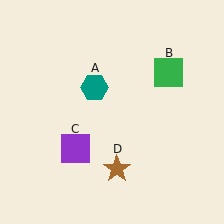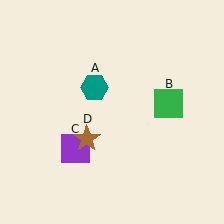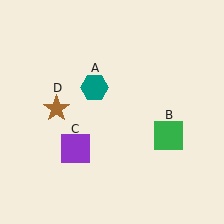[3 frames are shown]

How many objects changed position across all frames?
2 objects changed position: green square (object B), brown star (object D).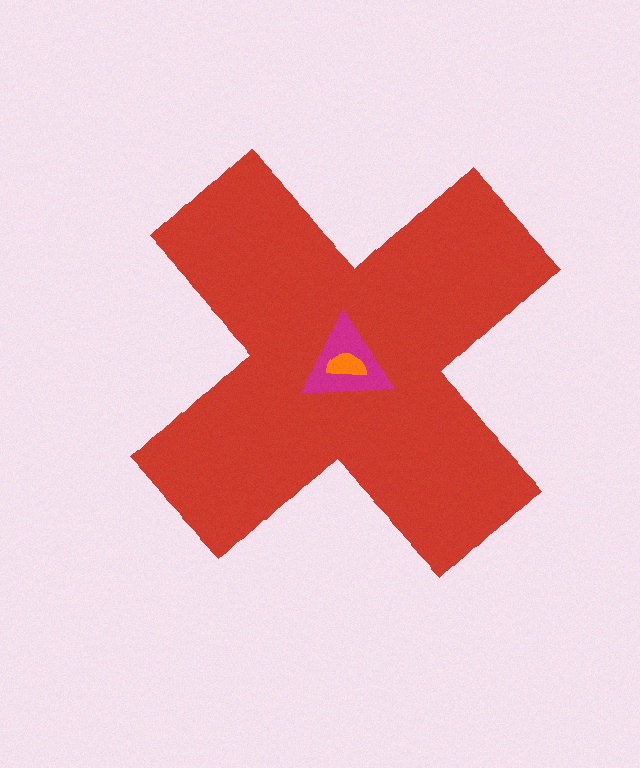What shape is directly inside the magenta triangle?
The orange semicircle.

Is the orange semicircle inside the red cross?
Yes.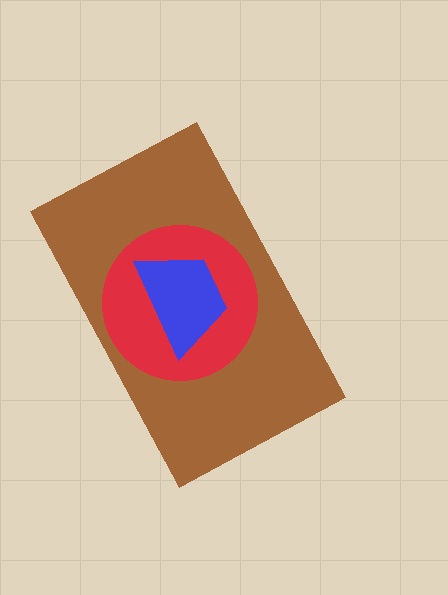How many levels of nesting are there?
3.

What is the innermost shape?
The blue trapezoid.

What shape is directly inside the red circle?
The blue trapezoid.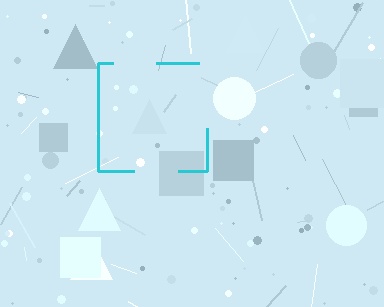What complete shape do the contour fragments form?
The contour fragments form a square.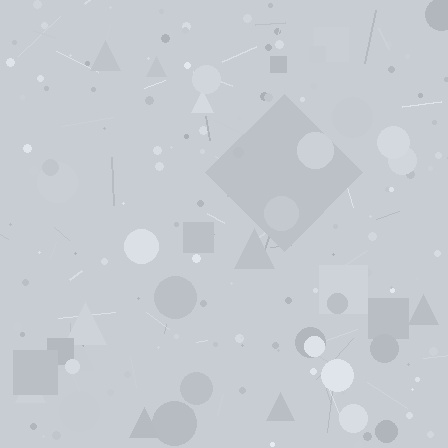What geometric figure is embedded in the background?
A diamond is embedded in the background.